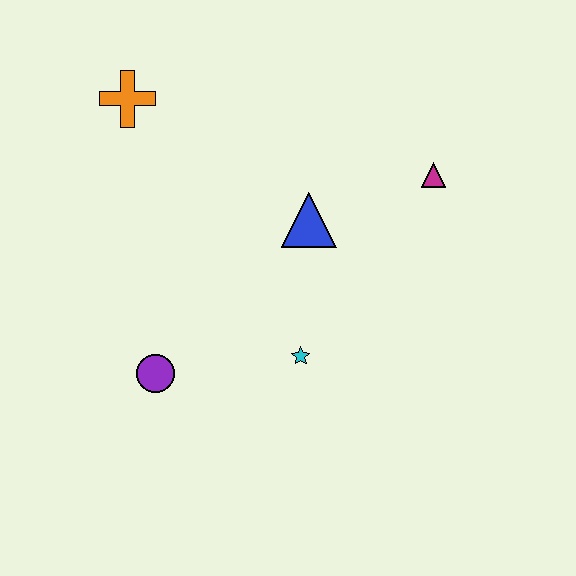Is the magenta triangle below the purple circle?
No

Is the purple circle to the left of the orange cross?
No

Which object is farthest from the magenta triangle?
The purple circle is farthest from the magenta triangle.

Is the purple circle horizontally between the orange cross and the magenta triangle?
Yes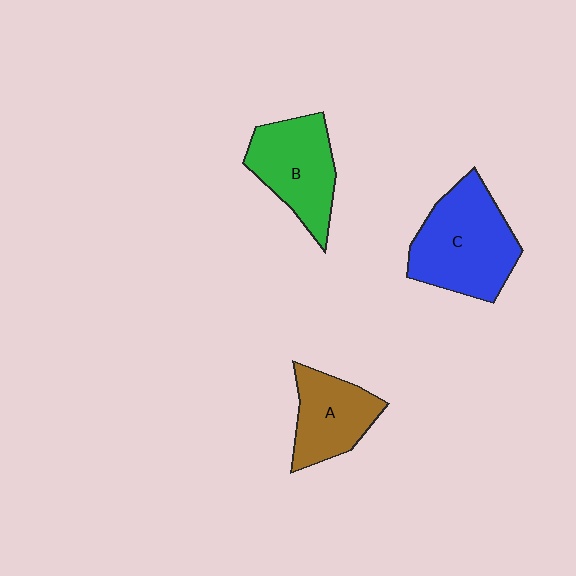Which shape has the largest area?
Shape C (blue).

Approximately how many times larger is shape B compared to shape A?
Approximately 1.2 times.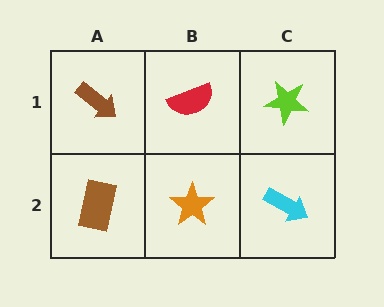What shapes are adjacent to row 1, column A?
A brown rectangle (row 2, column A), a red semicircle (row 1, column B).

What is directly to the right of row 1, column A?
A red semicircle.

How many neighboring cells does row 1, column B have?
3.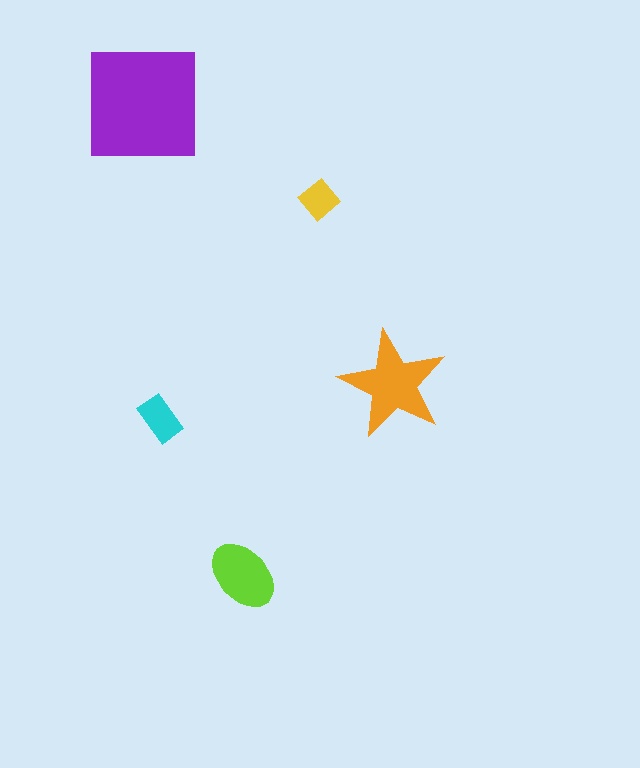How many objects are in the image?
There are 5 objects in the image.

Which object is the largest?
The purple square.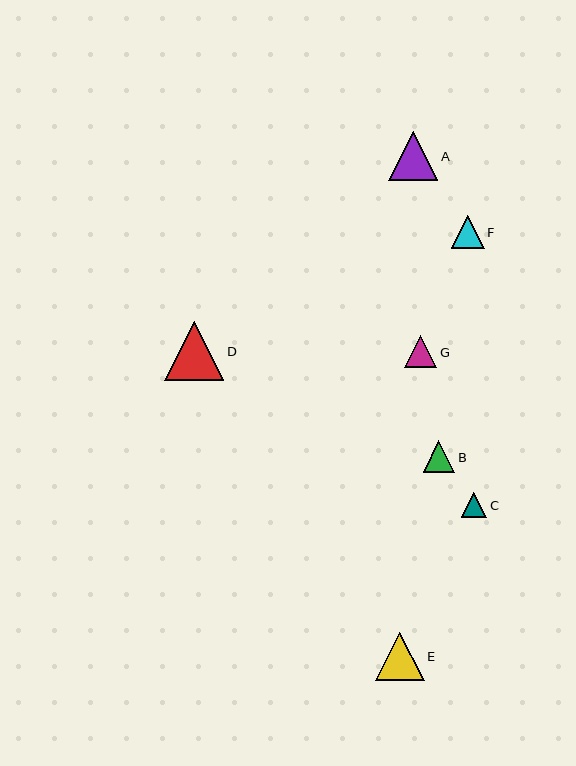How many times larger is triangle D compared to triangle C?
Triangle D is approximately 2.3 times the size of triangle C.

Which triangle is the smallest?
Triangle C is the smallest with a size of approximately 26 pixels.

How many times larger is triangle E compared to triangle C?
Triangle E is approximately 1.9 times the size of triangle C.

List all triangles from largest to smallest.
From largest to smallest: D, A, E, F, G, B, C.